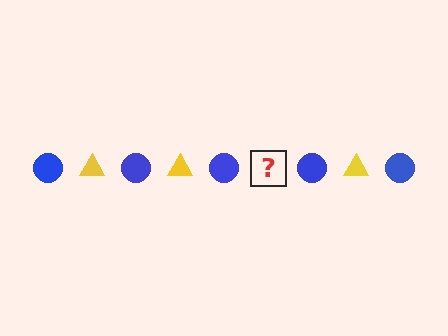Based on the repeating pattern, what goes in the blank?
The blank should be a yellow triangle.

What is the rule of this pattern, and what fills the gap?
The rule is that the pattern alternates between blue circle and yellow triangle. The gap should be filled with a yellow triangle.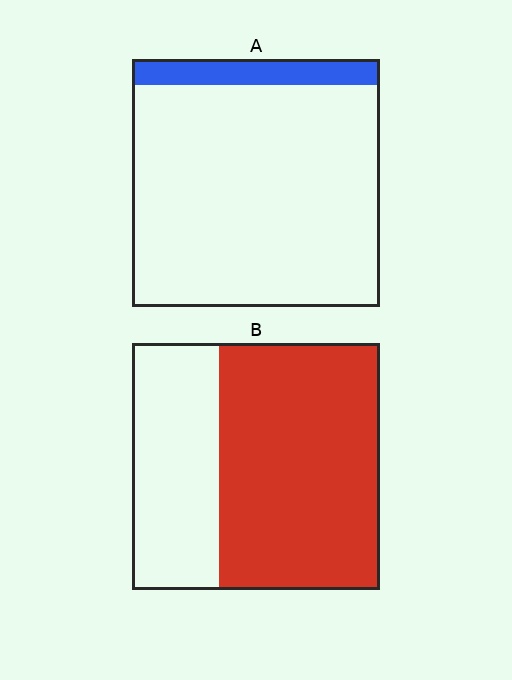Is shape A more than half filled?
No.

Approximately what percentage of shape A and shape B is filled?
A is approximately 10% and B is approximately 65%.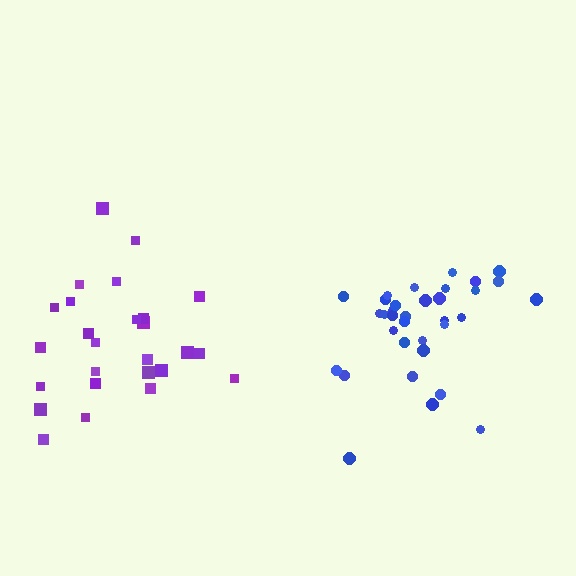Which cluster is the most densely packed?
Blue.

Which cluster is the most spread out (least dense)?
Purple.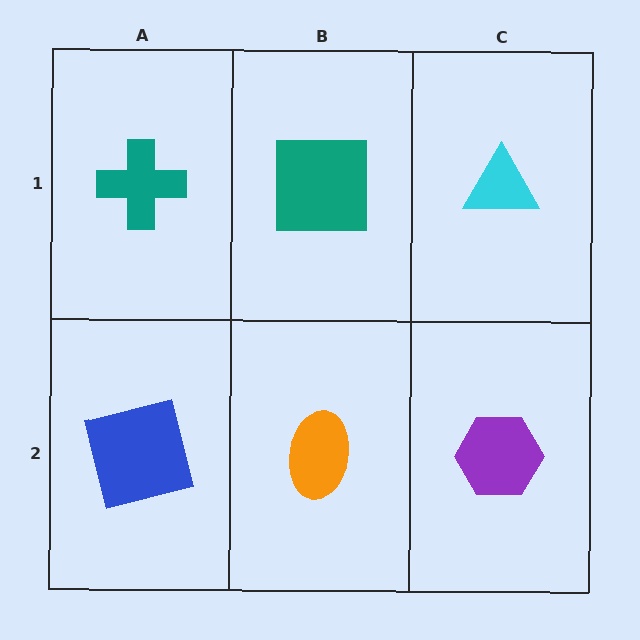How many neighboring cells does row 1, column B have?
3.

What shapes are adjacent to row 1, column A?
A blue square (row 2, column A), a teal square (row 1, column B).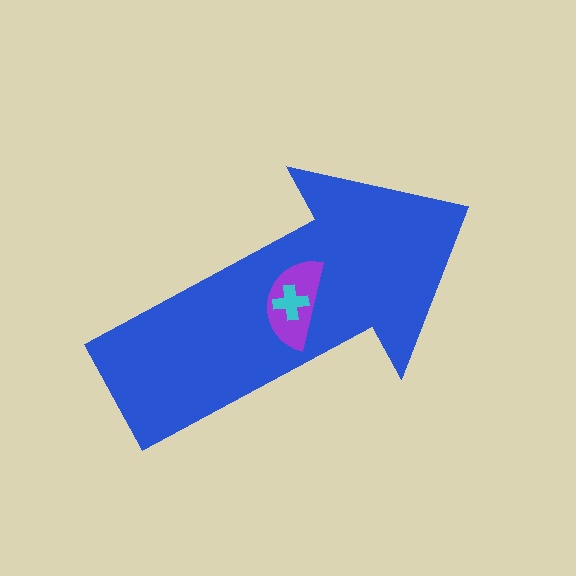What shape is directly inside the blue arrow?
The purple semicircle.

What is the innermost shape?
The cyan cross.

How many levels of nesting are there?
3.